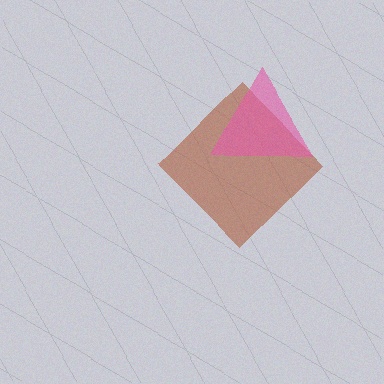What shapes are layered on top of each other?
The layered shapes are: a brown diamond, a pink triangle.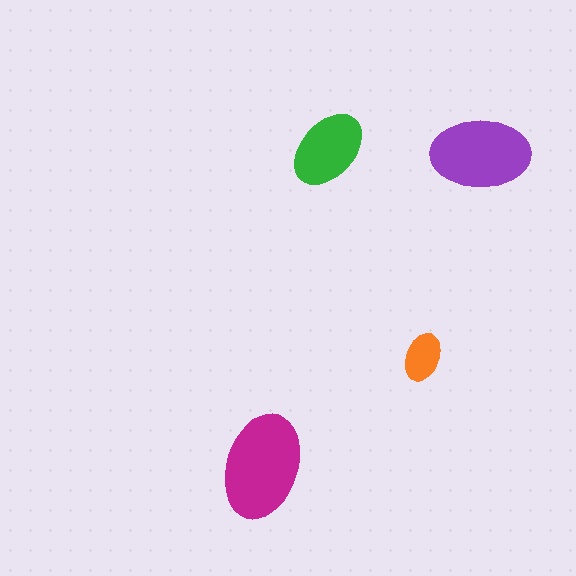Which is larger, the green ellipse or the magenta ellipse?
The magenta one.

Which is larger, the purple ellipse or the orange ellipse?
The purple one.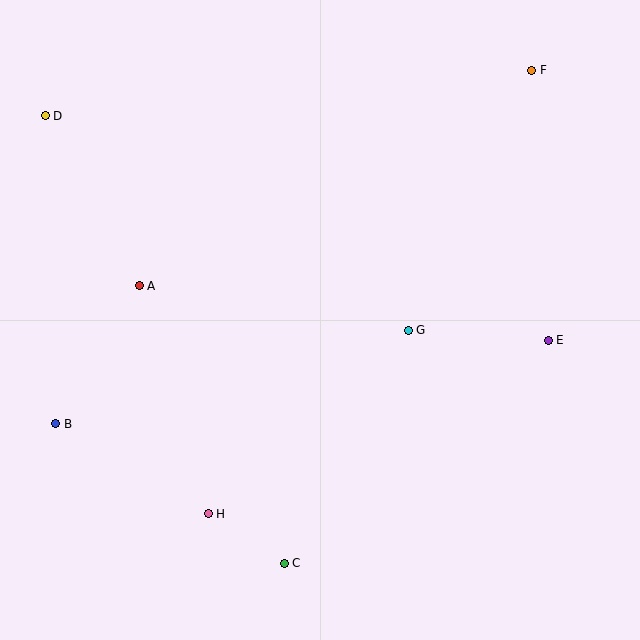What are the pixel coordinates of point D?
Point D is at (45, 116).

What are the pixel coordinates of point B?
Point B is at (56, 424).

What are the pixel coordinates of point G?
Point G is at (408, 330).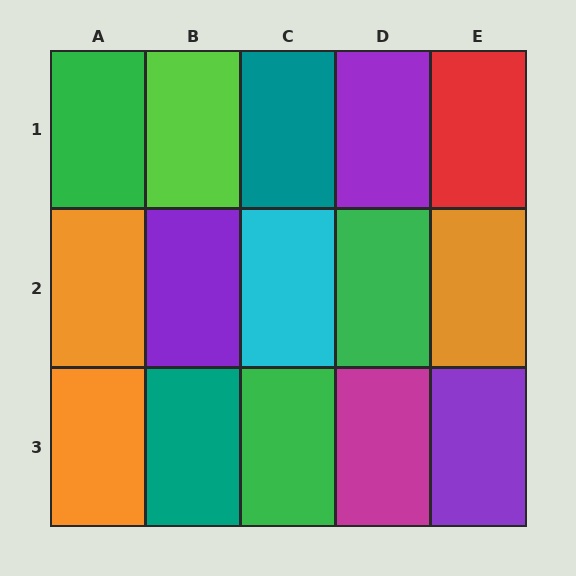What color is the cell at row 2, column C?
Cyan.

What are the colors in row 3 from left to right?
Orange, teal, green, magenta, purple.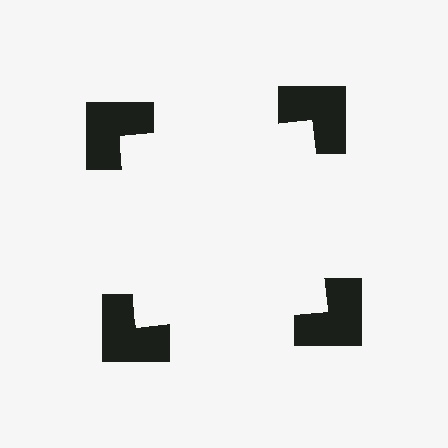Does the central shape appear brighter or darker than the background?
It typically appears slightly brighter than the background, even though no actual brightness change is drawn.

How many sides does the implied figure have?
4 sides.